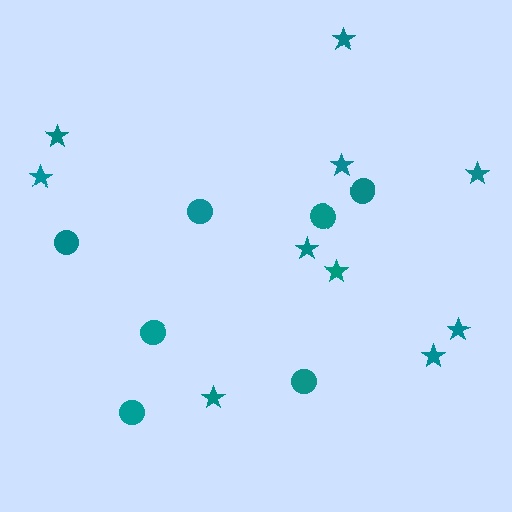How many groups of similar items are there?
There are 2 groups: one group of circles (7) and one group of stars (10).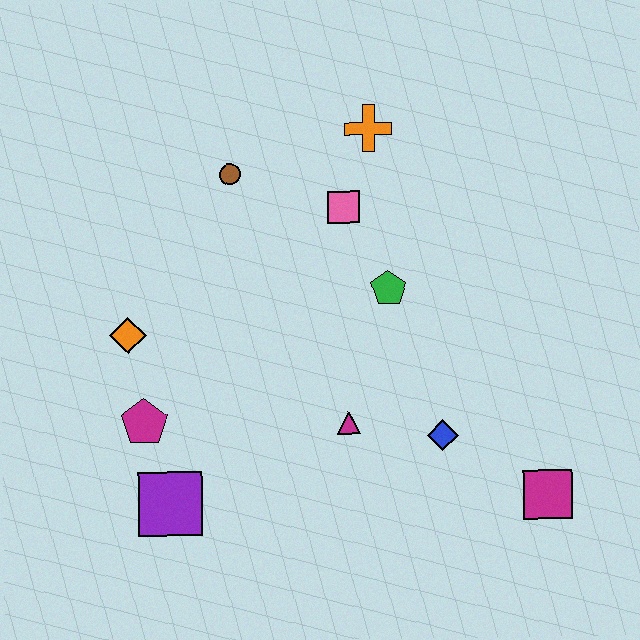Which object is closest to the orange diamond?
The magenta pentagon is closest to the orange diamond.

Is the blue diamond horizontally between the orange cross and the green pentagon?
No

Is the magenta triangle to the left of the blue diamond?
Yes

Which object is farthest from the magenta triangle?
The orange cross is farthest from the magenta triangle.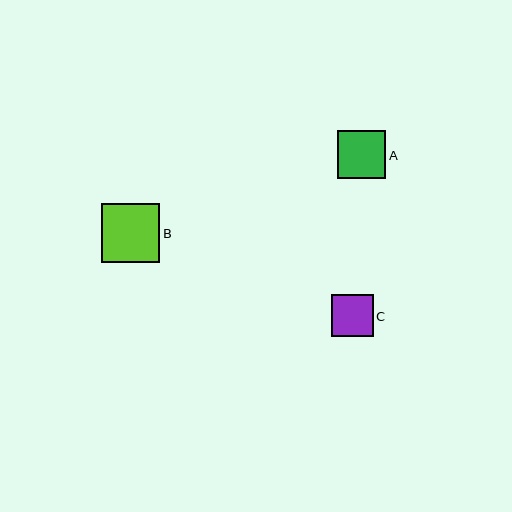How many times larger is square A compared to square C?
Square A is approximately 1.2 times the size of square C.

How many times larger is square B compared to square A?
Square B is approximately 1.2 times the size of square A.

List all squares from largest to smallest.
From largest to smallest: B, A, C.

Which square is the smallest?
Square C is the smallest with a size of approximately 42 pixels.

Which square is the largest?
Square B is the largest with a size of approximately 58 pixels.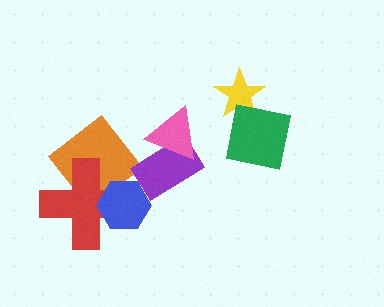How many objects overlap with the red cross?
2 objects overlap with the red cross.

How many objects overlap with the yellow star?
1 object overlaps with the yellow star.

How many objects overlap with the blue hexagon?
2 objects overlap with the blue hexagon.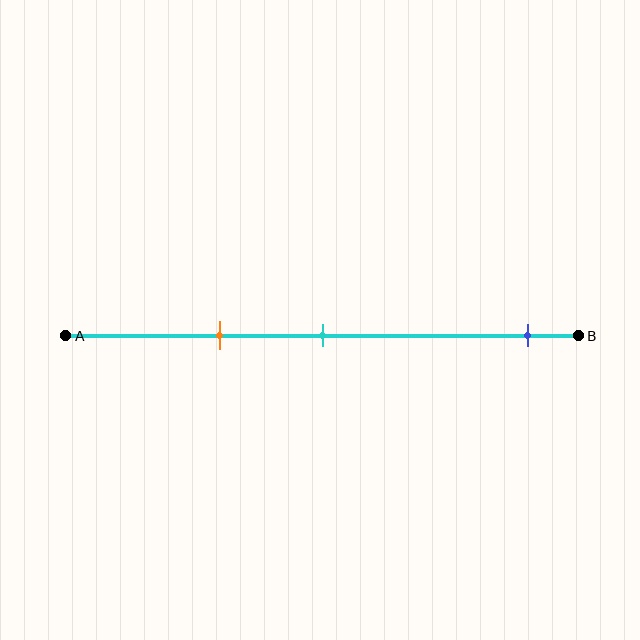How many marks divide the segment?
There are 3 marks dividing the segment.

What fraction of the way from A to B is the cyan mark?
The cyan mark is approximately 50% (0.5) of the way from A to B.